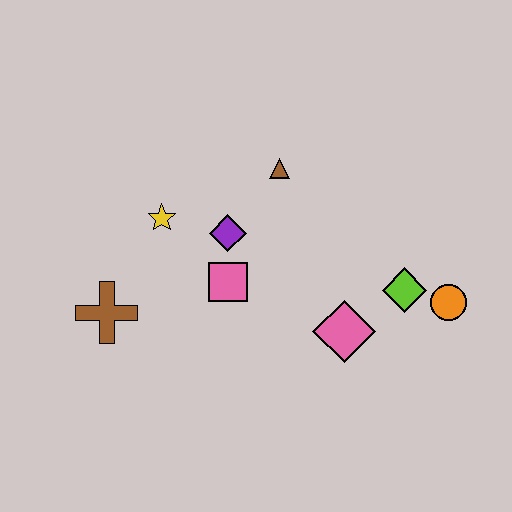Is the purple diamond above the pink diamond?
Yes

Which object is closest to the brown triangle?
The purple diamond is closest to the brown triangle.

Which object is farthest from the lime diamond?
The brown cross is farthest from the lime diamond.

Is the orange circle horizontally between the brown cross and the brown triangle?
No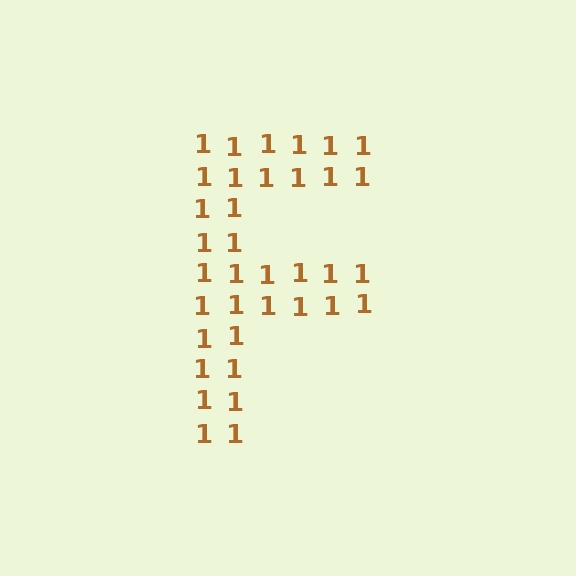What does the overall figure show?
The overall figure shows the letter F.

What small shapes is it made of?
It is made of small digit 1's.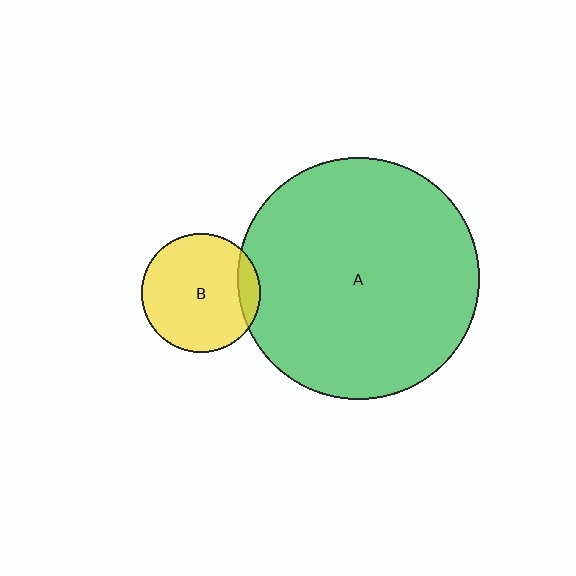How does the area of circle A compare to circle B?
Approximately 4.1 times.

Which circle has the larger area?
Circle A (green).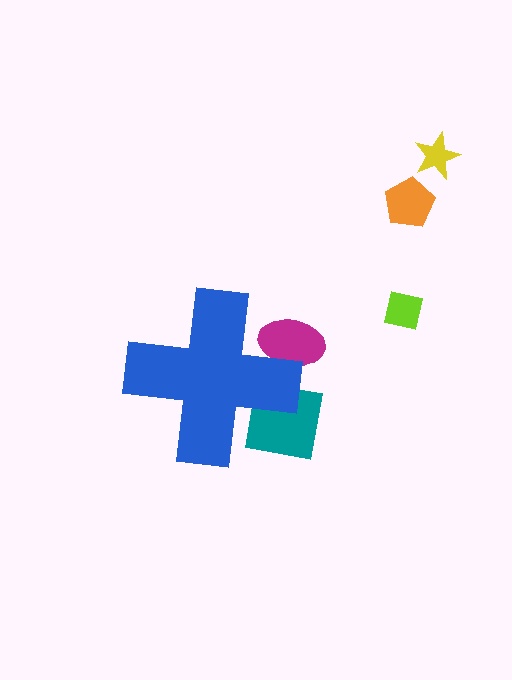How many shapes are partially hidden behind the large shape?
2 shapes are partially hidden.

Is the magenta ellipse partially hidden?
Yes, the magenta ellipse is partially hidden behind the blue cross.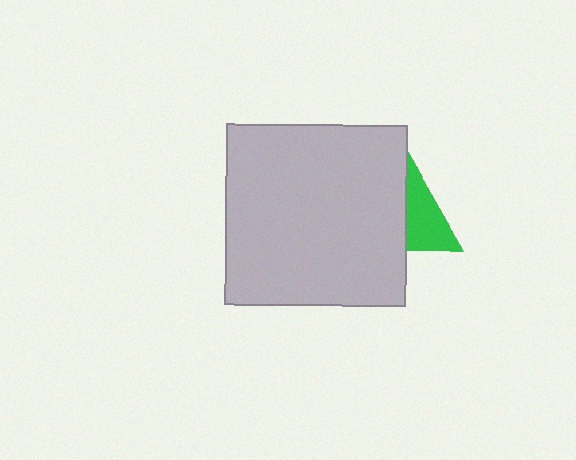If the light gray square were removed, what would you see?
You would see the complete green triangle.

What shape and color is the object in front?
The object in front is a light gray square.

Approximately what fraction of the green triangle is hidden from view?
Roughly 50% of the green triangle is hidden behind the light gray square.